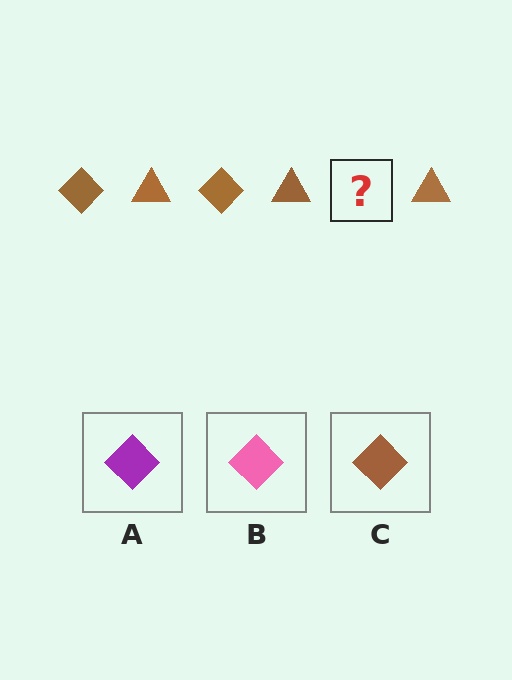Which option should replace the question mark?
Option C.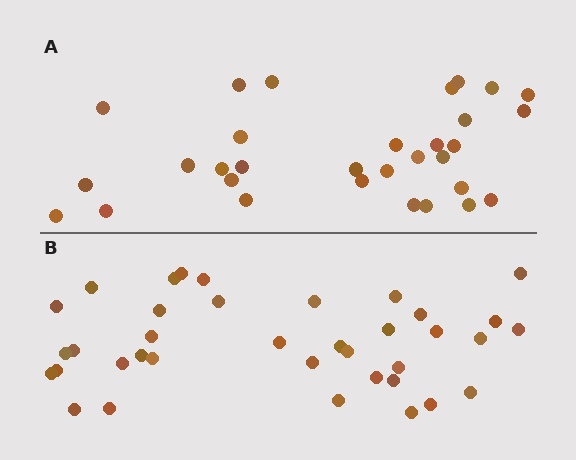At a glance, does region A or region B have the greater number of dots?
Region B (the bottom region) has more dots.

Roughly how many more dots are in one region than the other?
Region B has about 6 more dots than region A.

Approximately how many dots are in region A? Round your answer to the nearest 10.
About 30 dots. (The exact count is 31, which rounds to 30.)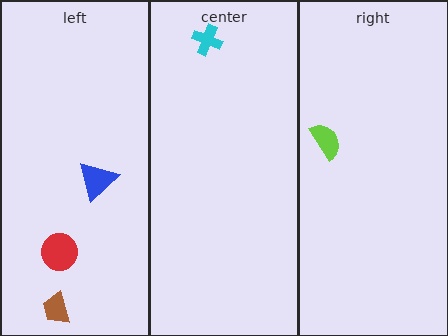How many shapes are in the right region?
1.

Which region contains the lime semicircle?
The right region.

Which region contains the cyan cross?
The center region.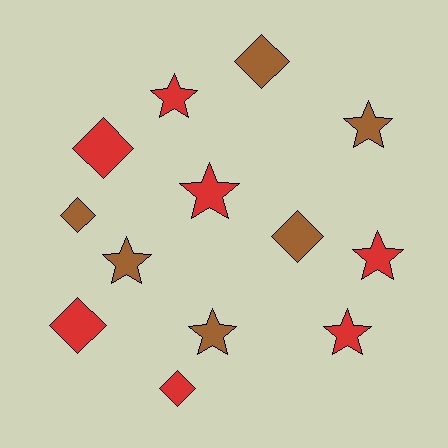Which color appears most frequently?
Red, with 7 objects.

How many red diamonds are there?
There are 3 red diamonds.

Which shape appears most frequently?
Star, with 7 objects.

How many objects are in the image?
There are 13 objects.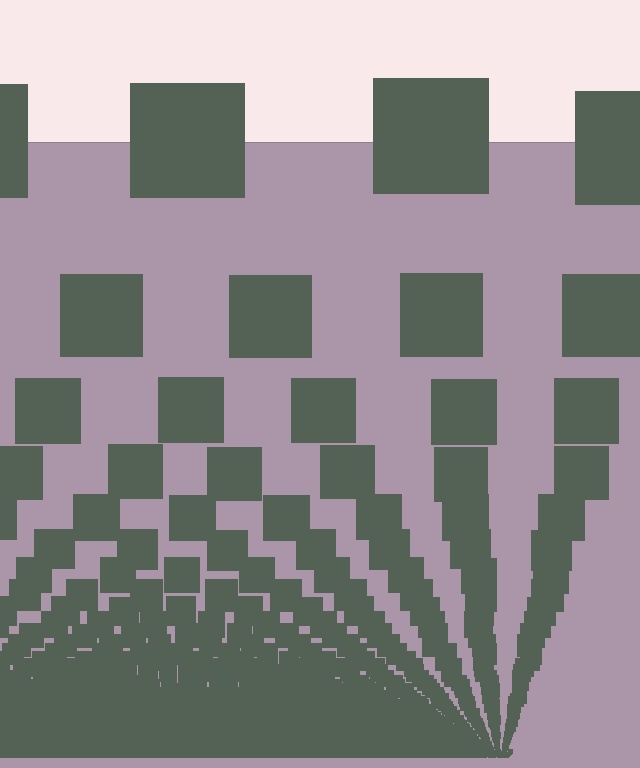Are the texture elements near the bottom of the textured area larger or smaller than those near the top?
Smaller. The gradient is inverted — elements near the bottom are smaller and denser.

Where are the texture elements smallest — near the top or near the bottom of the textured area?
Near the bottom.